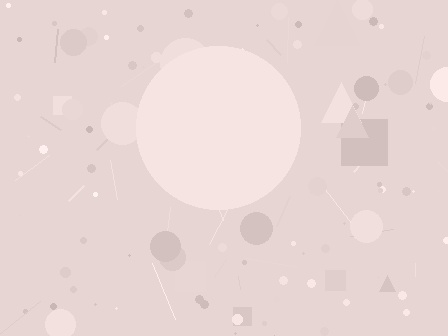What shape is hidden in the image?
A circle is hidden in the image.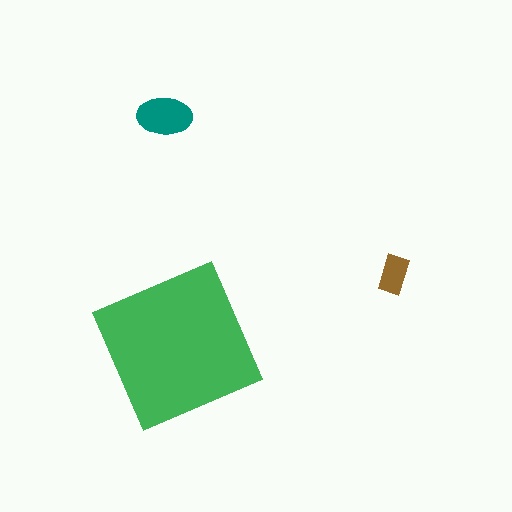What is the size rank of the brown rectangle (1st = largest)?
3rd.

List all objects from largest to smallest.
The green square, the teal ellipse, the brown rectangle.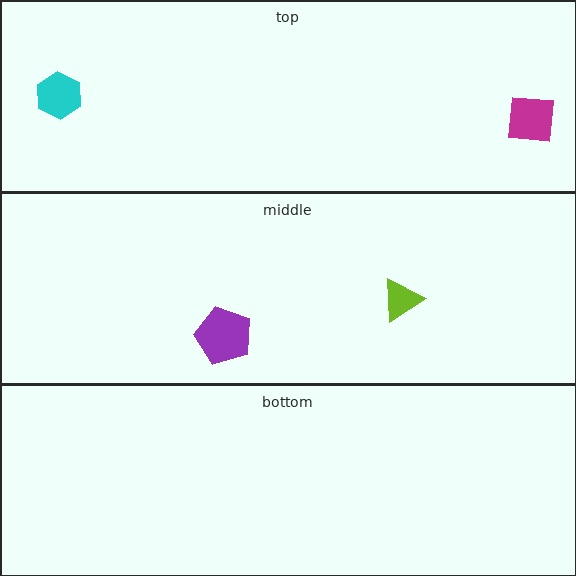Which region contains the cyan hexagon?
The top region.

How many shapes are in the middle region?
2.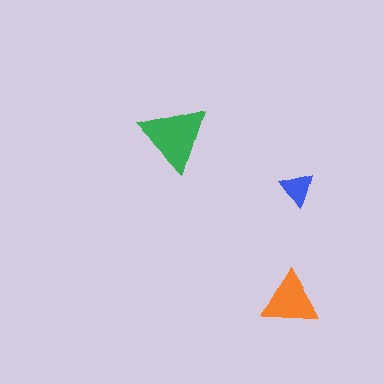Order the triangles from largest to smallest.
the green one, the orange one, the blue one.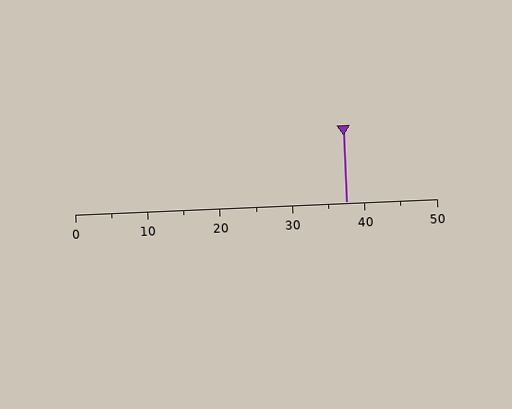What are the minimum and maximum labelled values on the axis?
The axis runs from 0 to 50.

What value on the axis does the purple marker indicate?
The marker indicates approximately 37.5.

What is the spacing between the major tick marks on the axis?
The major ticks are spaced 10 apart.